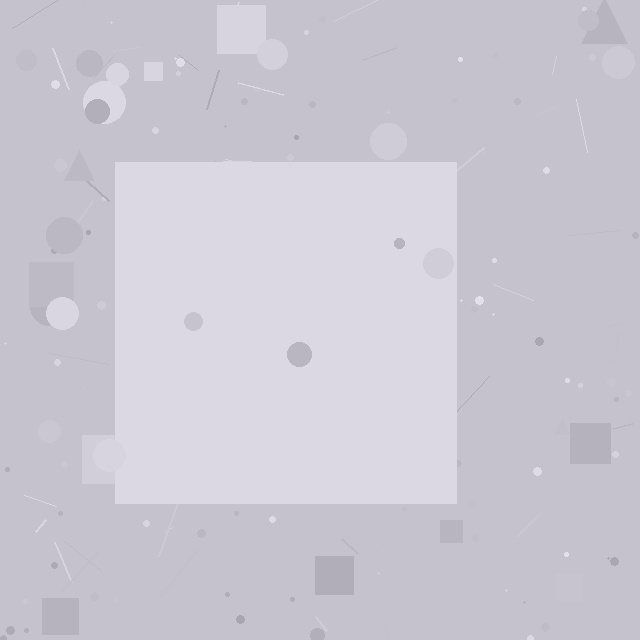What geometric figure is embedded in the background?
A square is embedded in the background.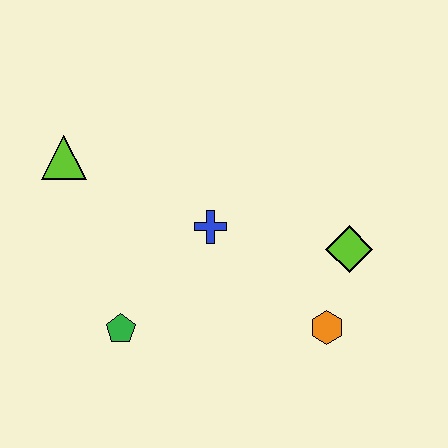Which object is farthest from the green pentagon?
The lime diamond is farthest from the green pentagon.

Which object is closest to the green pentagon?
The blue cross is closest to the green pentagon.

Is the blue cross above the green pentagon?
Yes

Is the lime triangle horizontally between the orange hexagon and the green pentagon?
No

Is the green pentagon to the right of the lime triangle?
Yes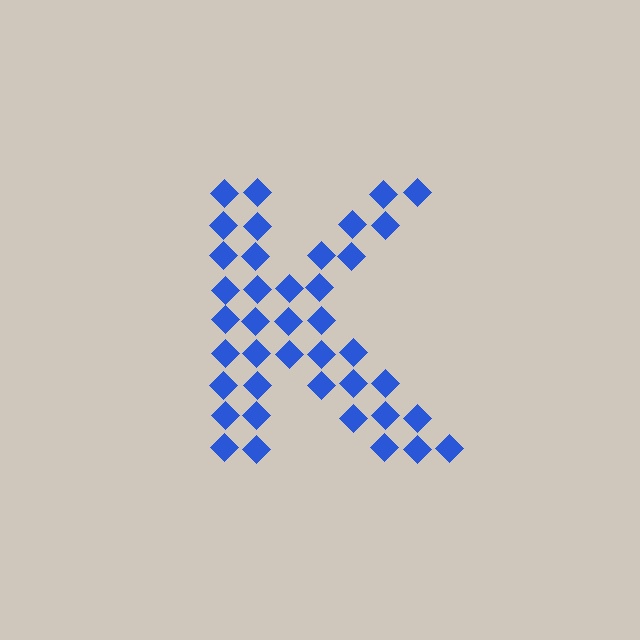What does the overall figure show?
The overall figure shows the letter K.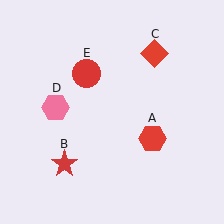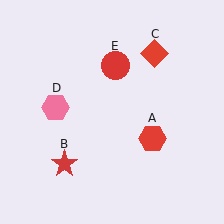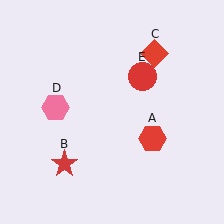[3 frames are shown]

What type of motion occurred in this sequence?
The red circle (object E) rotated clockwise around the center of the scene.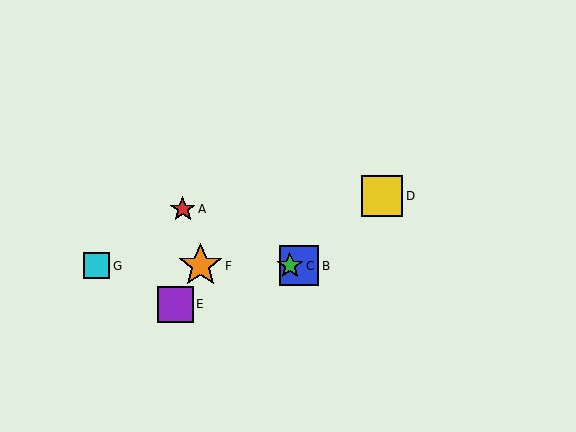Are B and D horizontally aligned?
No, B is at y≈266 and D is at y≈196.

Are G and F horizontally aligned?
Yes, both are at y≈266.